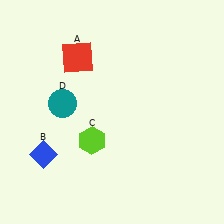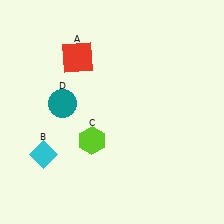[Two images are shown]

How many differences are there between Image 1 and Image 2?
There is 1 difference between the two images.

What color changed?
The diamond (B) changed from blue in Image 1 to cyan in Image 2.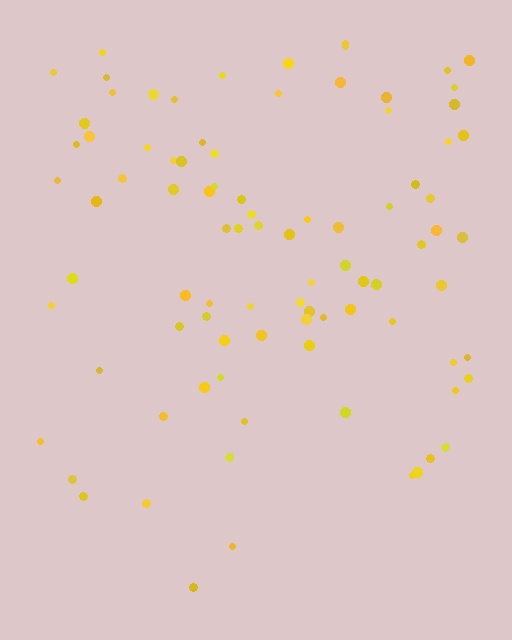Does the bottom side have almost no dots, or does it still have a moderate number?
Still a moderate number, just noticeably fewer than the top.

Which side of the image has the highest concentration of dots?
The top.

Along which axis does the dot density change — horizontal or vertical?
Vertical.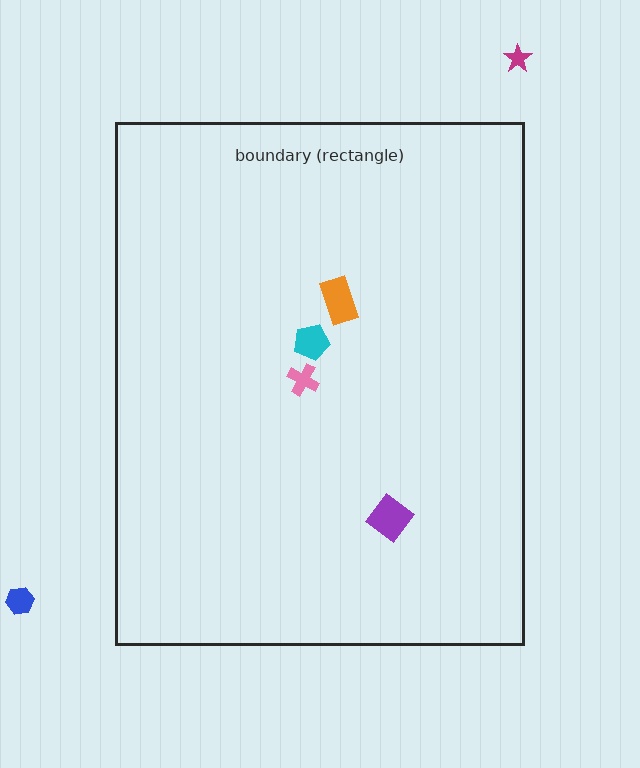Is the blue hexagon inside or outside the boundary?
Outside.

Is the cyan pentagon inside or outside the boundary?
Inside.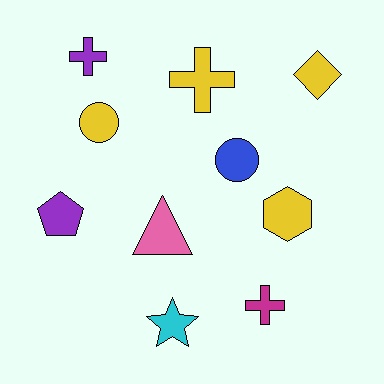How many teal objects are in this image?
There are no teal objects.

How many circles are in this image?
There are 2 circles.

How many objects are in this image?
There are 10 objects.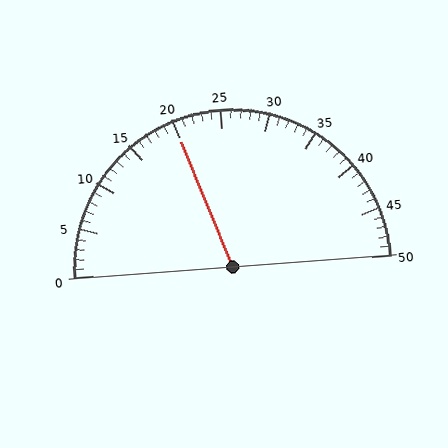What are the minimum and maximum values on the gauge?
The gauge ranges from 0 to 50.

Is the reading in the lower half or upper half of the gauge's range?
The reading is in the lower half of the range (0 to 50).